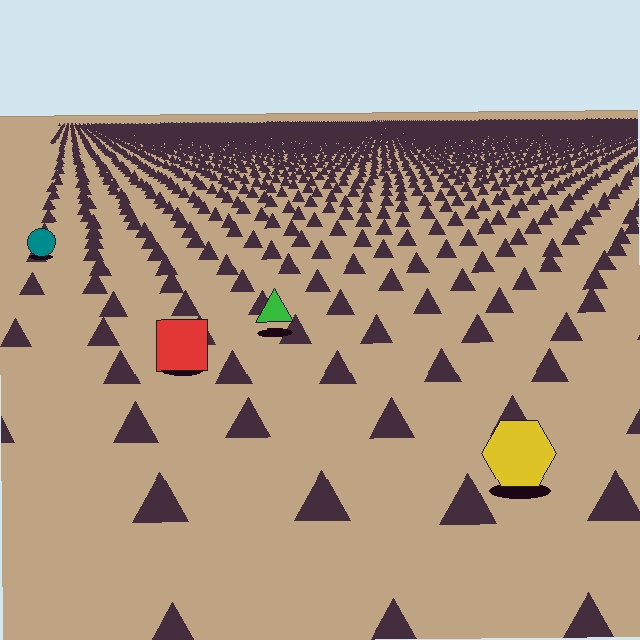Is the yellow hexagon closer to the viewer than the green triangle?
Yes. The yellow hexagon is closer — you can tell from the texture gradient: the ground texture is coarser near it.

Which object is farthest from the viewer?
The teal circle is farthest from the viewer. It appears smaller and the ground texture around it is denser.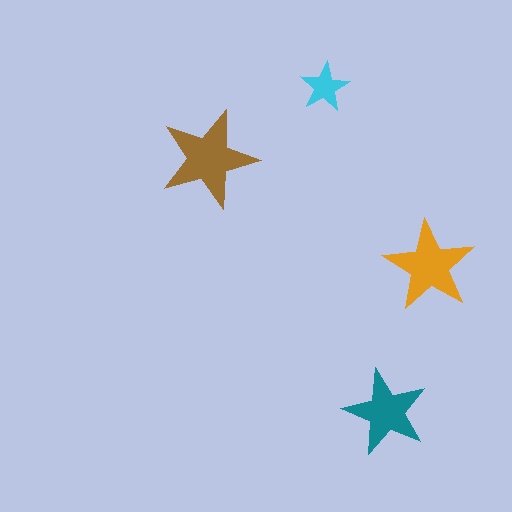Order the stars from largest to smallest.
the brown one, the orange one, the teal one, the cyan one.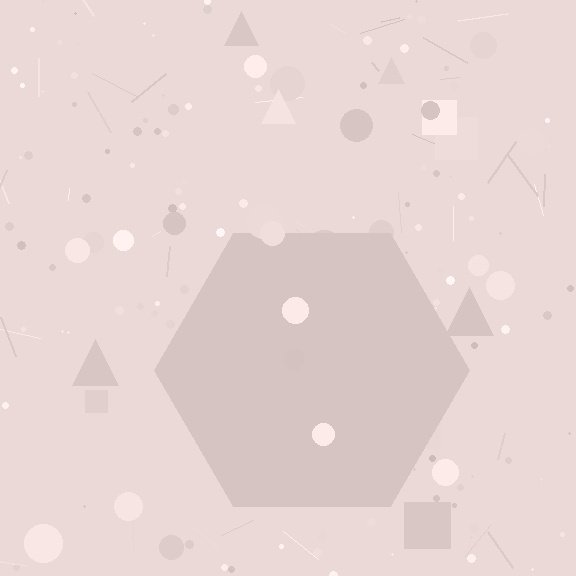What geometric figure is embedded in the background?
A hexagon is embedded in the background.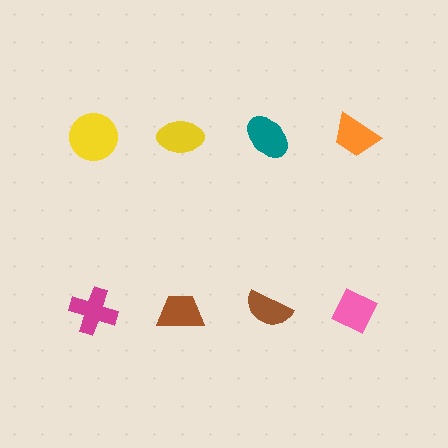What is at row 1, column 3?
A teal ellipse.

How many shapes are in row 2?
4 shapes.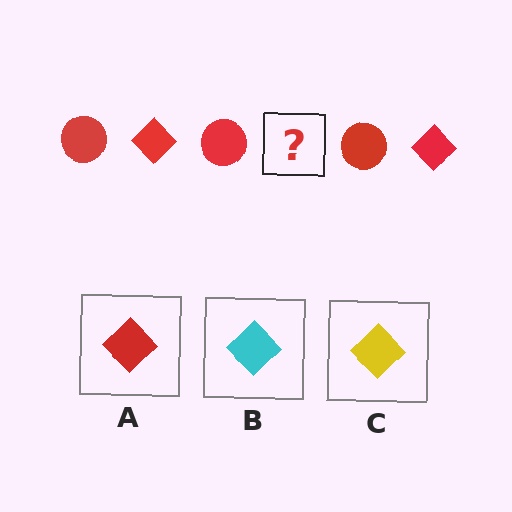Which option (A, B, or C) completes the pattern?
A.